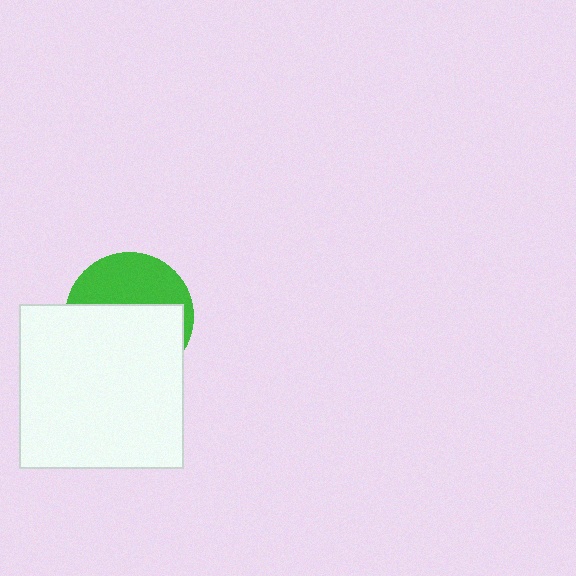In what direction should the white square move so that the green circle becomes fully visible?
The white square should move down. That is the shortest direction to clear the overlap and leave the green circle fully visible.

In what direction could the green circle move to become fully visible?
The green circle could move up. That would shift it out from behind the white square entirely.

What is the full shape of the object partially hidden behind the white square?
The partially hidden object is a green circle.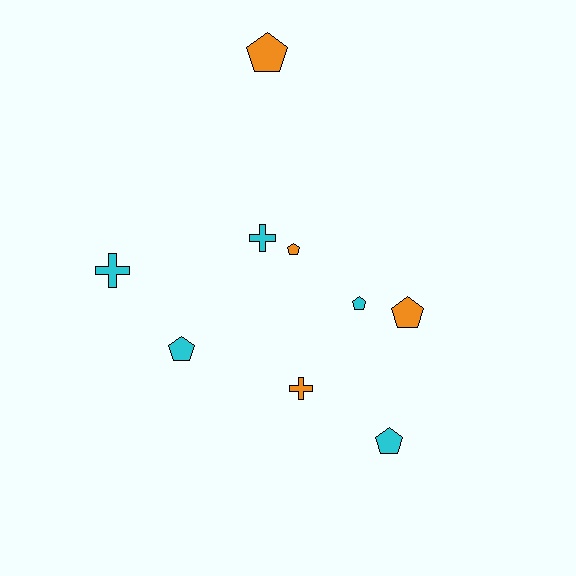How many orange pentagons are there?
There are 3 orange pentagons.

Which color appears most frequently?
Cyan, with 5 objects.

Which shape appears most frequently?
Pentagon, with 6 objects.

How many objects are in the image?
There are 9 objects.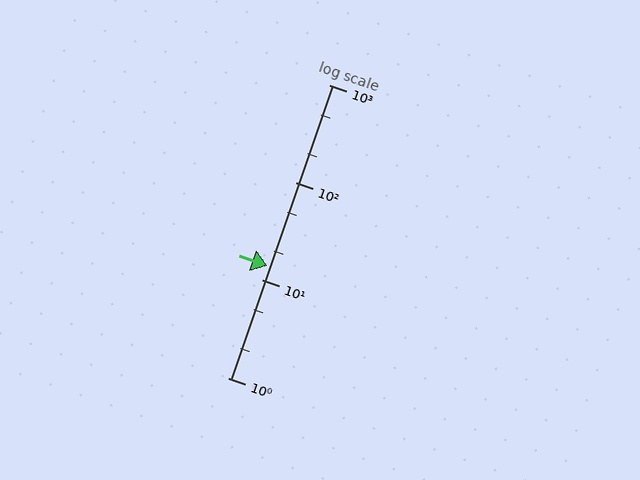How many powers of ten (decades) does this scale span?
The scale spans 3 decades, from 1 to 1000.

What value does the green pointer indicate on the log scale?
The pointer indicates approximately 14.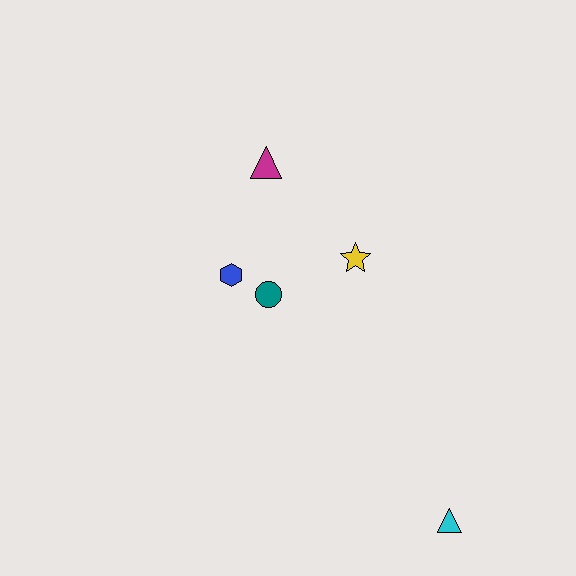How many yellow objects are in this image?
There is 1 yellow object.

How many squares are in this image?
There are no squares.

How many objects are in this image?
There are 5 objects.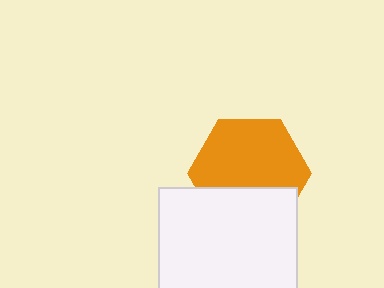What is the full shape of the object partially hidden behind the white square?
The partially hidden object is an orange hexagon.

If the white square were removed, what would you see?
You would see the complete orange hexagon.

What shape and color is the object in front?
The object in front is a white square.